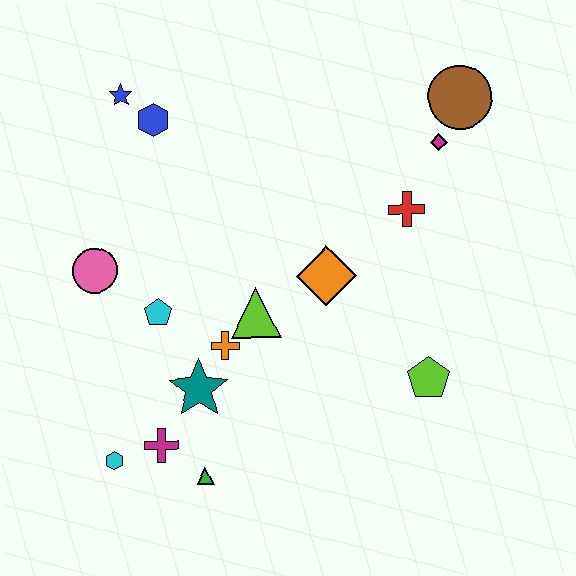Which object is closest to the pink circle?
The cyan pentagon is closest to the pink circle.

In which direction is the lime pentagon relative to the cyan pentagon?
The lime pentagon is to the right of the cyan pentagon.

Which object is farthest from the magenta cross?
The brown circle is farthest from the magenta cross.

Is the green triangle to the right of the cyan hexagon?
Yes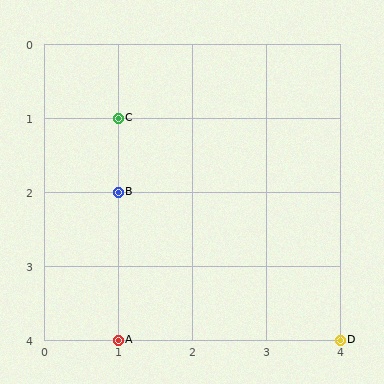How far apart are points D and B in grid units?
Points D and B are 3 columns and 2 rows apart (about 3.6 grid units diagonally).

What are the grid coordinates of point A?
Point A is at grid coordinates (1, 4).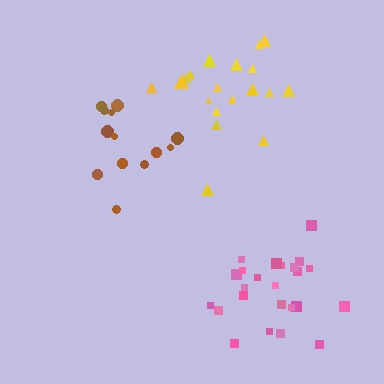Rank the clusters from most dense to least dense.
pink, brown, yellow.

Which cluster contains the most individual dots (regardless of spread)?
Pink (24).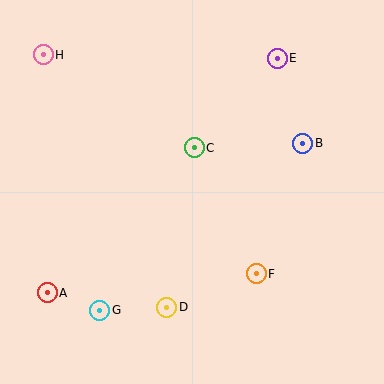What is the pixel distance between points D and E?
The distance between D and E is 273 pixels.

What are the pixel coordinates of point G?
Point G is at (100, 310).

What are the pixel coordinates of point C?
Point C is at (194, 148).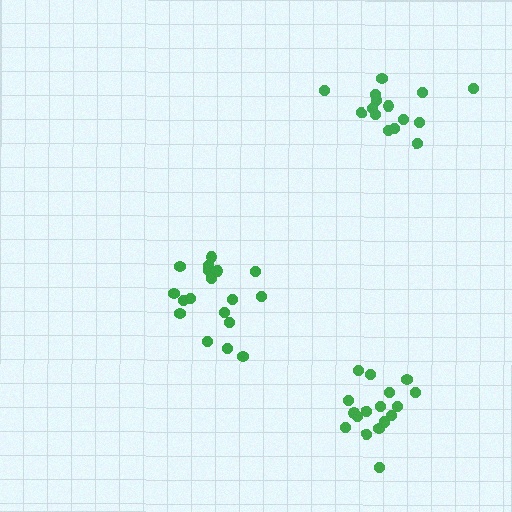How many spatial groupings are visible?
There are 3 spatial groupings.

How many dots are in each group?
Group 1: 15 dots, Group 2: 18 dots, Group 3: 18 dots (51 total).